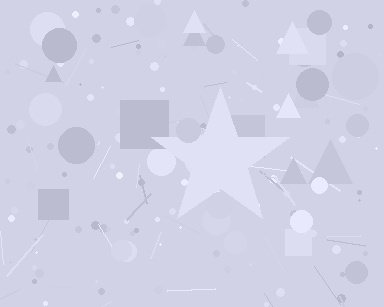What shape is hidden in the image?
A star is hidden in the image.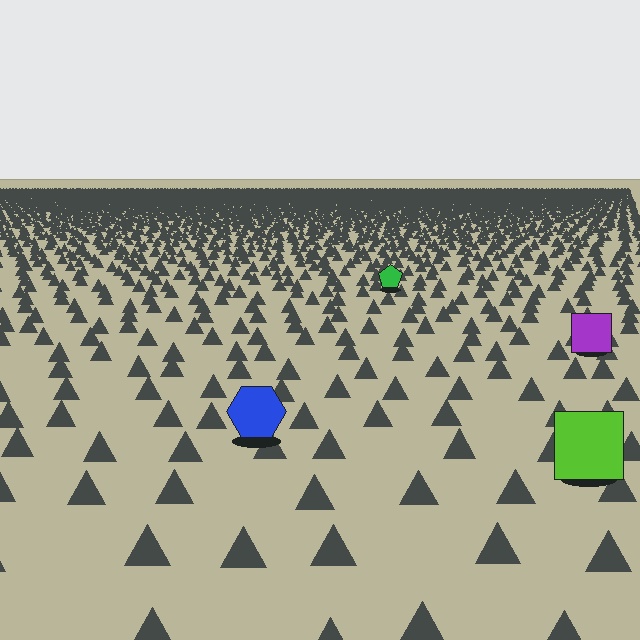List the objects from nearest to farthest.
From nearest to farthest: the lime square, the blue hexagon, the purple square, the green pentagon.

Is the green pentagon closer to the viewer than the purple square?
No. The purple square is closer — you can tell from the texture gradient: the ground texture is coarser near it.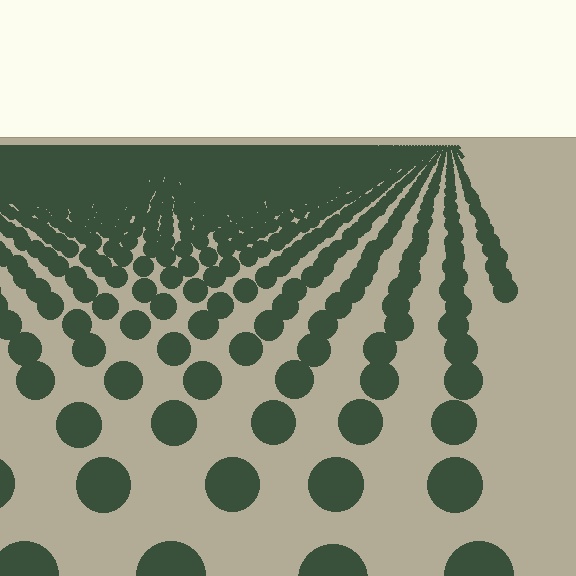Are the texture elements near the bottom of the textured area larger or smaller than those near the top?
Larger. Near the bottom, elements are closer to the viewer and appear at a bigger on-screen size.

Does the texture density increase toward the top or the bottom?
Density increases toward the top.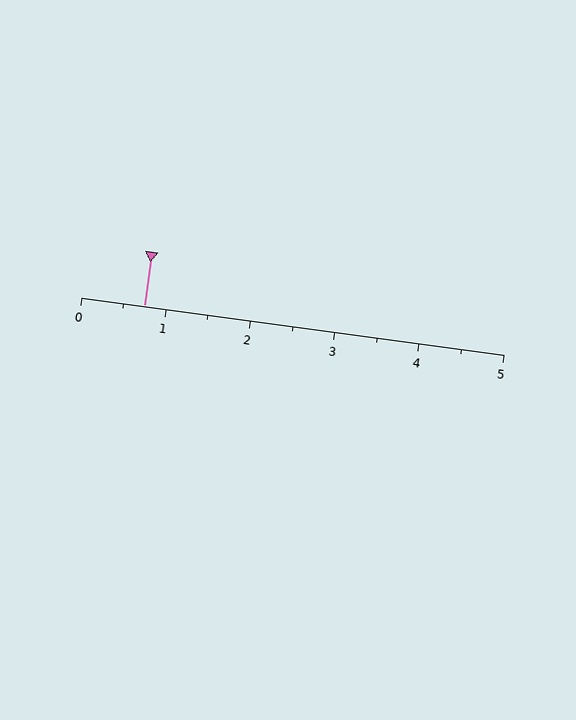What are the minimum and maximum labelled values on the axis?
The axis runs from 0 to 5.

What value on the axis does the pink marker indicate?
The marker indicates approximately 0.8.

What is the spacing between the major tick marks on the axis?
The major ticks are spaced 1 apart.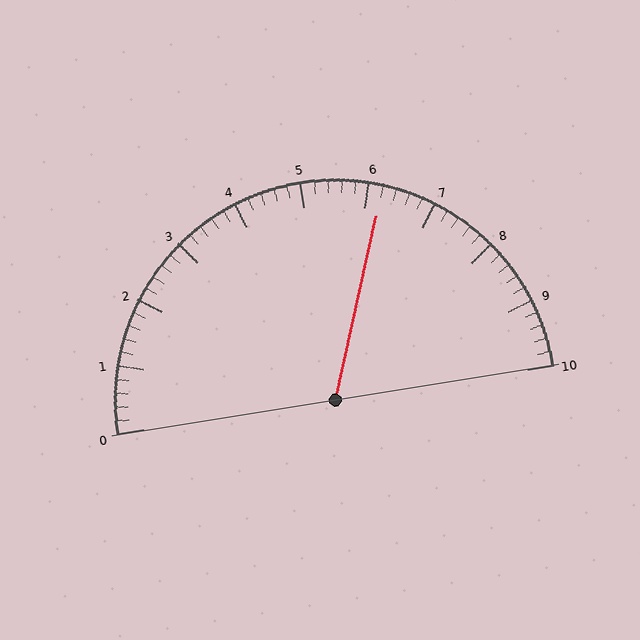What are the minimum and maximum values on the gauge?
The gauge ranges from 0 to 10.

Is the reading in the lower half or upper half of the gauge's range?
The reading is in the upper half of the range (0 to 10).